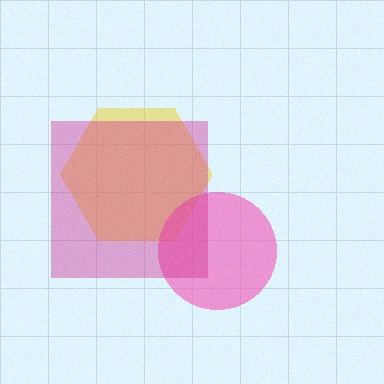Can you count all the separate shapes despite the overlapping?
Yes, there are 3 separate shapes.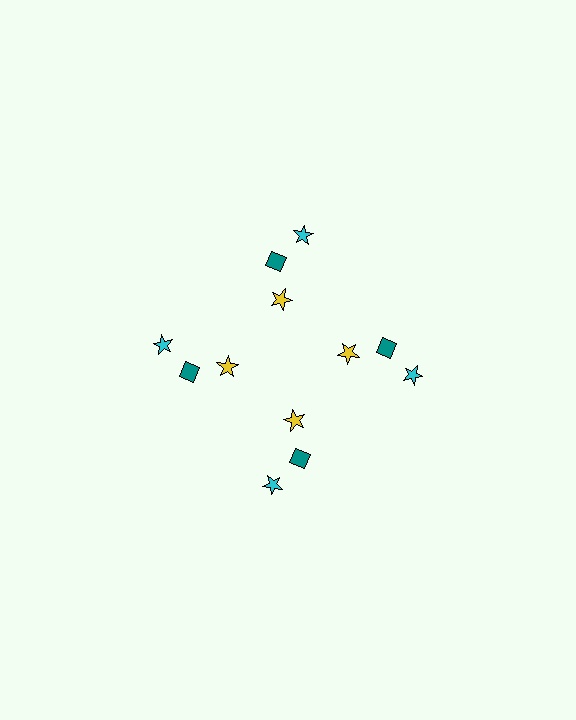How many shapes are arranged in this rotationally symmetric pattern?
There are 12 shapes, arranged in 4 groups of 3.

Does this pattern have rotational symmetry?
Yes, this pattern has 4-fold rotational symmetry. It looks the same after rotating 90 degrees around the center.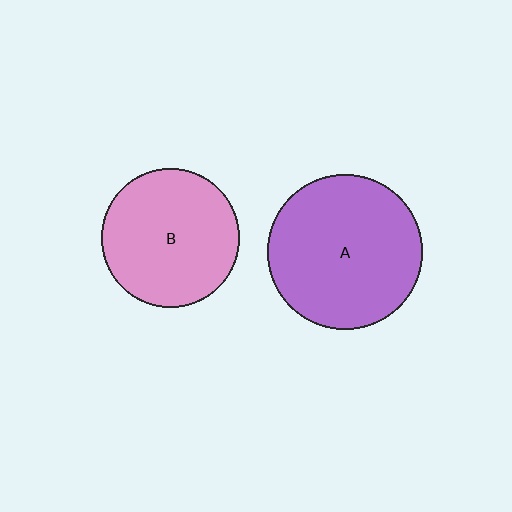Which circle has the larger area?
Circle A (purple).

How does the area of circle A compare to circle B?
Approximately 1.2 times.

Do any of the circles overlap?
No, none of the circles overlap.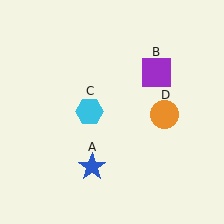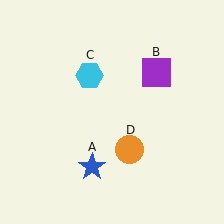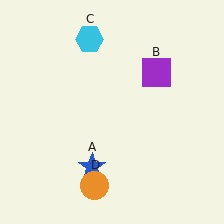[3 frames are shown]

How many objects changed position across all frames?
2 objects changed position: cyan hexagon (object C), orange circle (object D).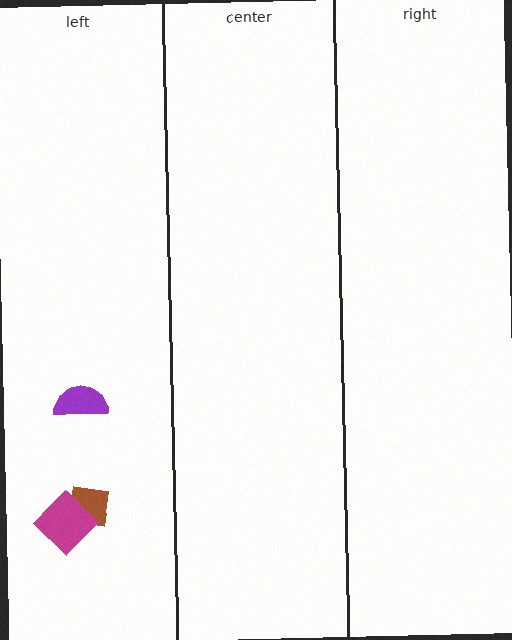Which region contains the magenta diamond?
The left region.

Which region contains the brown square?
The left region.